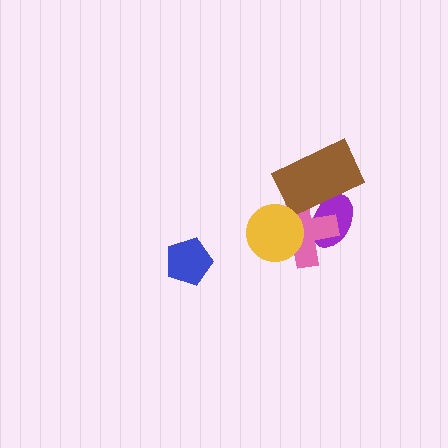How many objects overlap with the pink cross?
3 objects overlap with the pink cross.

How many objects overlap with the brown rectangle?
2 objects overlap with the brown rectangle.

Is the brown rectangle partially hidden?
No, no other shape covers it.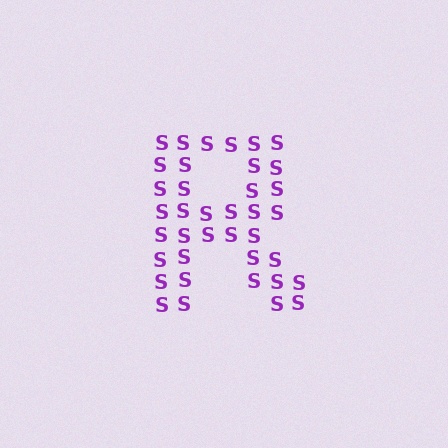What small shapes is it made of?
It is made of small letter S's.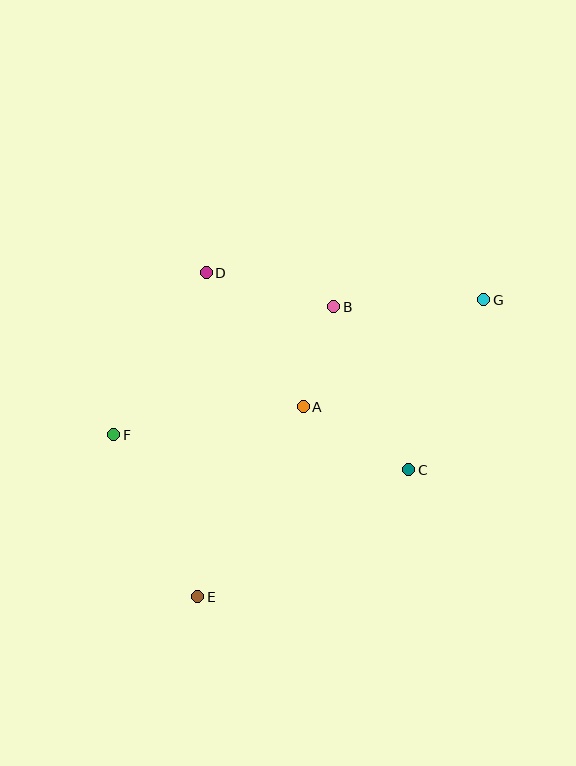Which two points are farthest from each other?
Points E and G are farthest from each other.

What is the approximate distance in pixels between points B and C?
The distance between B and C is approximately 180 pixels.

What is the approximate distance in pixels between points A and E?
The distance between A and E is approximately 217 pixels.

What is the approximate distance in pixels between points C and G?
The distance between C and G is approximately 186 pixels.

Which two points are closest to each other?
Points A and B are closest to each other.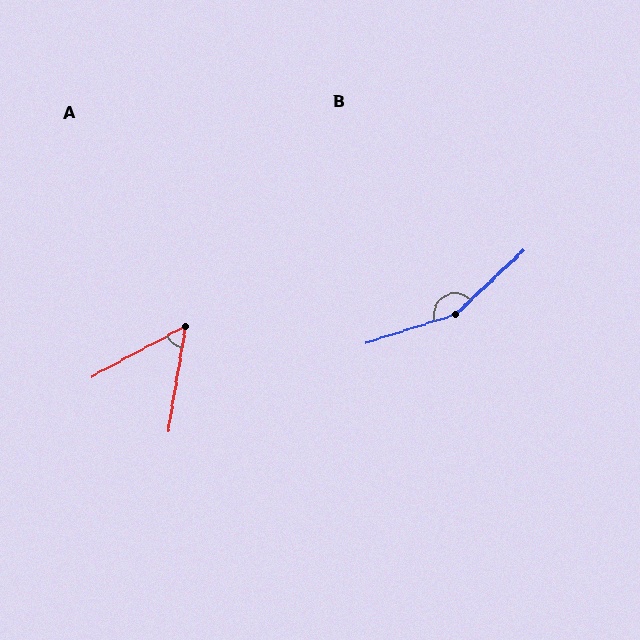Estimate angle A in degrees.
Approximately 53 degrees.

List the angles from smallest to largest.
A (53°), B (155°).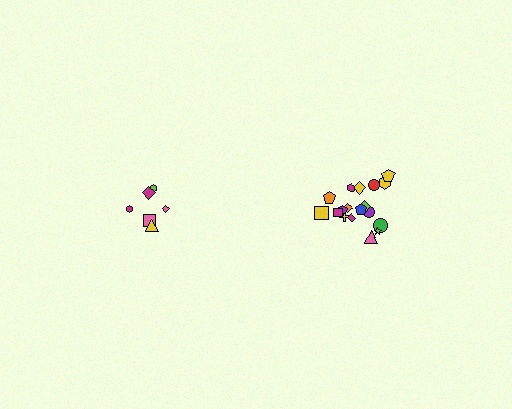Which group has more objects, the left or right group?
The right group.